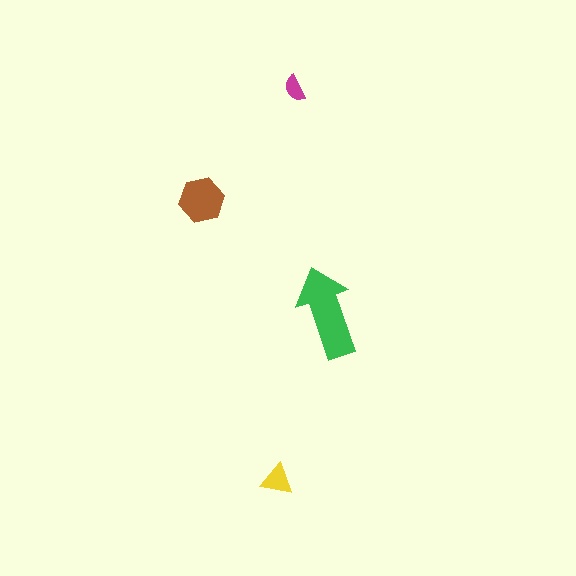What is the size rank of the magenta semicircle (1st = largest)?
4th.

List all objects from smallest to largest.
The magenta semicircle, the yellow triangle, the brown hexagon, the green arrow.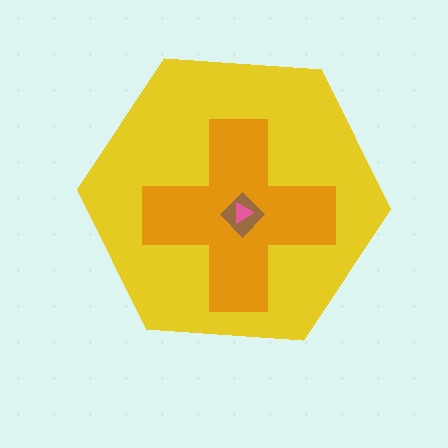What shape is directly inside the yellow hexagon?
The orange cross.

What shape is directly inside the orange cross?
The brown diamond.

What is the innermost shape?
The pink triangle.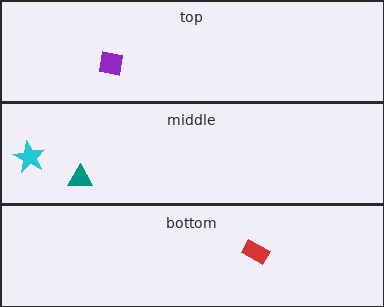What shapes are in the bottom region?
The red rectangle.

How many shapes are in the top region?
1.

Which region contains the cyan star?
The middle region.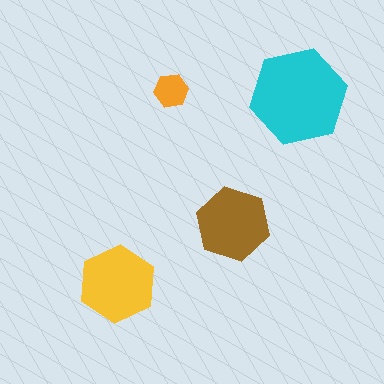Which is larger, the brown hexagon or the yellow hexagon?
The yellow one.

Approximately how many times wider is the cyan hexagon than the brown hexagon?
About 1.5 times wider.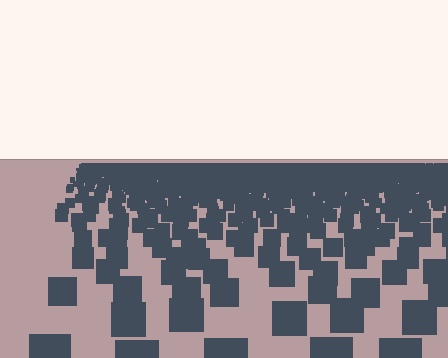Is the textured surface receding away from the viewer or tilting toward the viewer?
The surface is receding away from the viewer. Texture elements get smaller and denser toward the top.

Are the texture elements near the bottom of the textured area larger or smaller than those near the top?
Larger. Near the bottom, elements are closer to the viewer and appear at a bigger on-screen size.